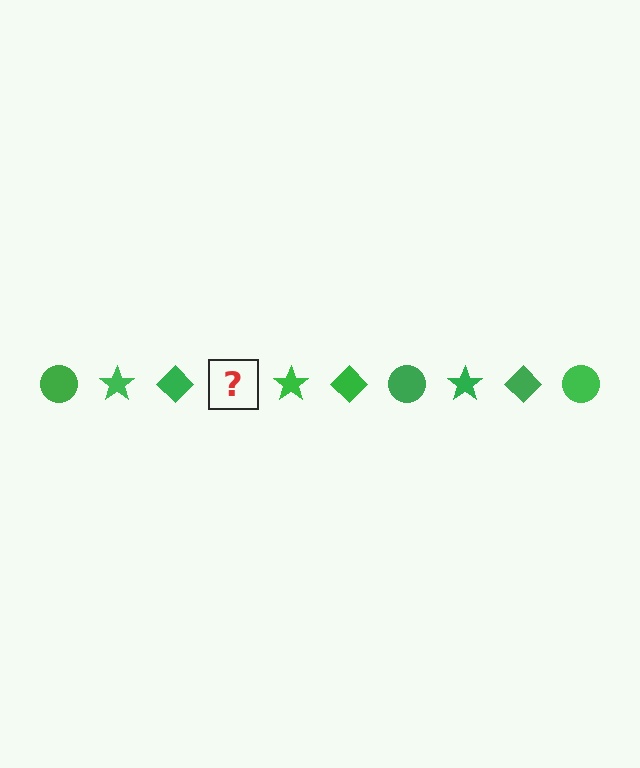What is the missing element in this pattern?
The missing element is a green circle.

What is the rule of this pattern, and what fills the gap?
The rule is that the pattern cycles through circle, star, diamond shapes in green. The gap should be filled with a green circle.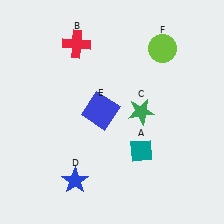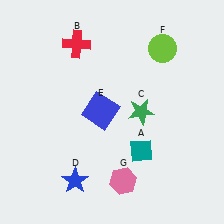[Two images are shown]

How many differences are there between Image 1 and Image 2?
There is 1 difference between the two images.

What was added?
A pink hexagon (G) was added in Image 2.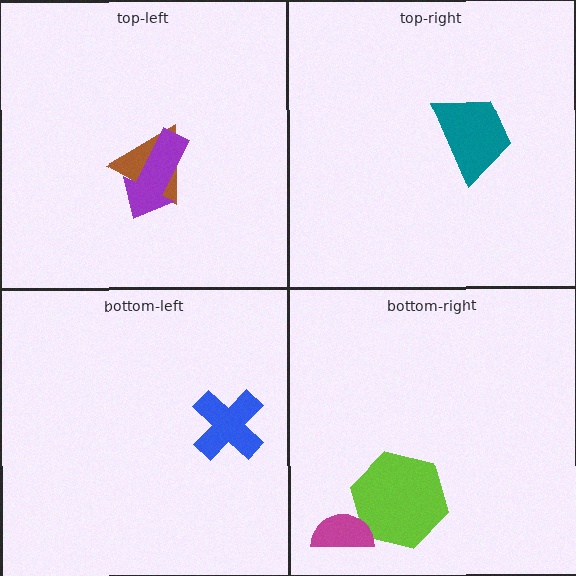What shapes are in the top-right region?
The teal trapezoid.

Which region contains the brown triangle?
The top-left region.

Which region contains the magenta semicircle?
The bottom-right region.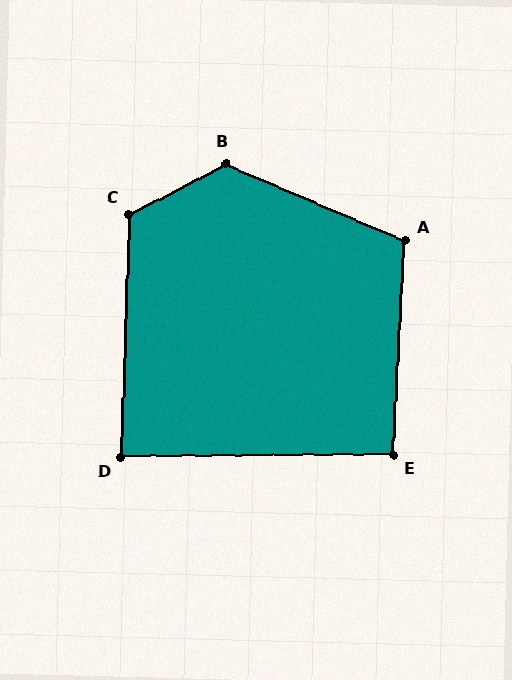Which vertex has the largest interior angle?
B, at approximately 129 degrees.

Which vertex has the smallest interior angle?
D, at approximately 88 degrees.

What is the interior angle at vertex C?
Approximately 119 degrees (obtuse).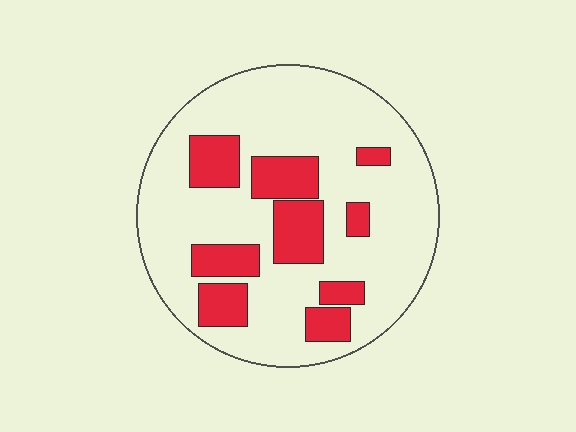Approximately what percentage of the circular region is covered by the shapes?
Approximately 25%.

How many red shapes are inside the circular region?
9.